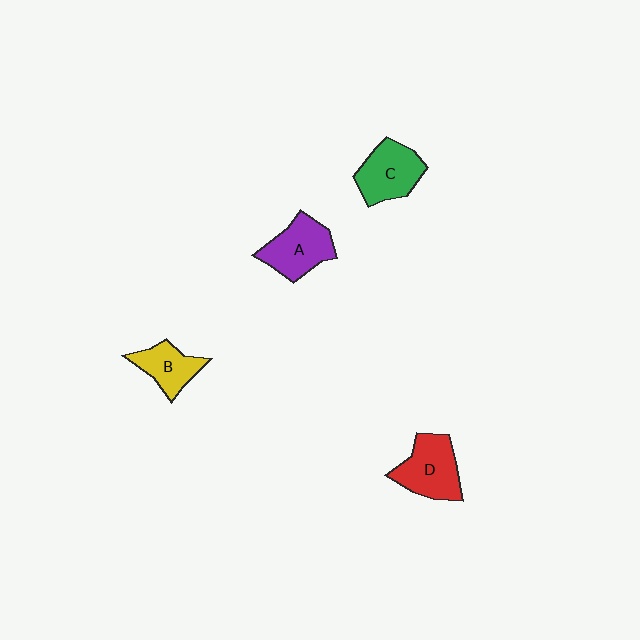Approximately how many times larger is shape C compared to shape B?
Approximately 1.3 times.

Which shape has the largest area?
Shape D (red).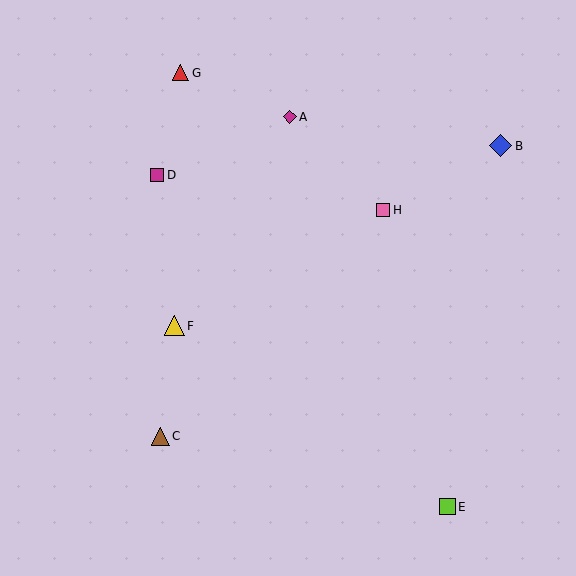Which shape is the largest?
The blue diamond (labeled B) is the largest.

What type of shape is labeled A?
Shape A is a magenta diamond.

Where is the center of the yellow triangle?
The center of the yellow triangle is at (174, 326).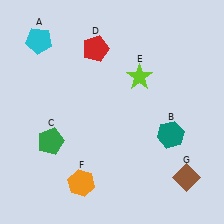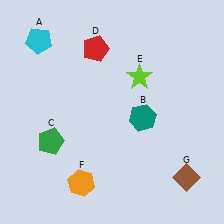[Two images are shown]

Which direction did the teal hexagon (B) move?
The teal hexagon (B) moved left.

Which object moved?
The teal hexagon (B) moved left.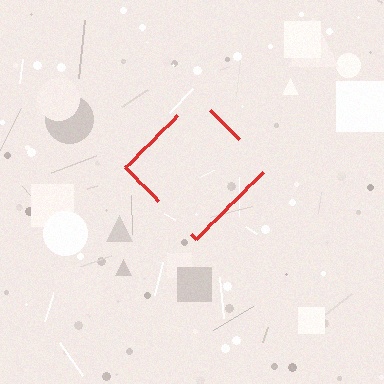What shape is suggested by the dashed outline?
The dashed outline suggests a diamond.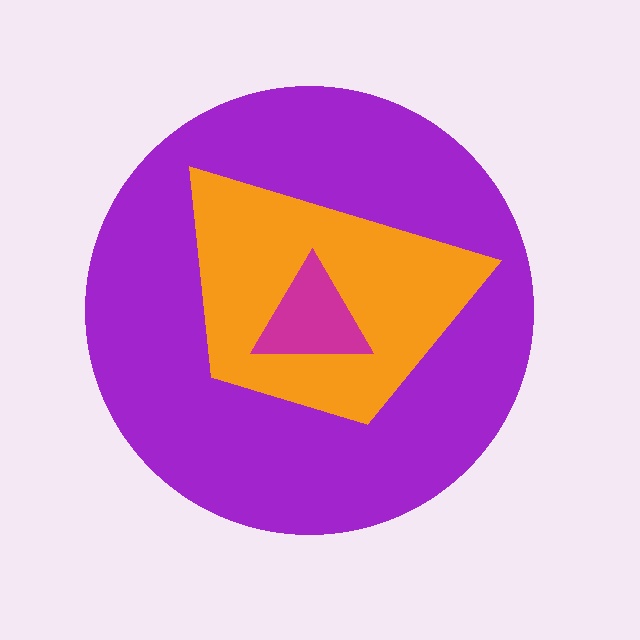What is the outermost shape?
The purple circle.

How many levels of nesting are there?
3.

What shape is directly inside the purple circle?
The orange trapezoid.